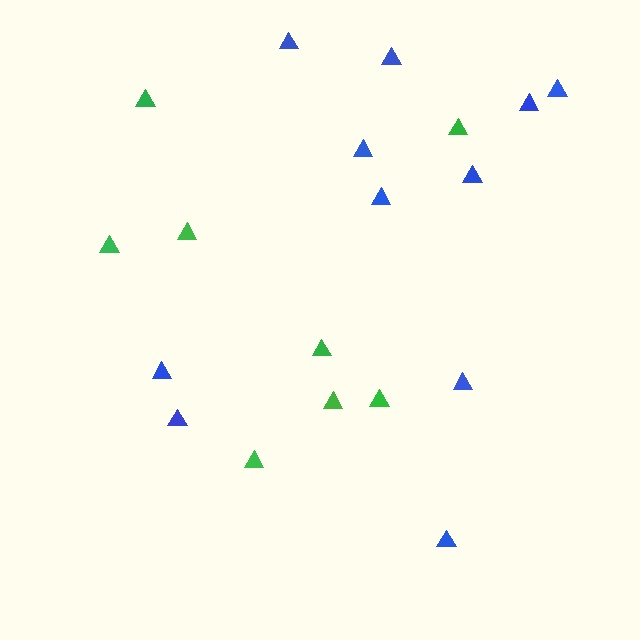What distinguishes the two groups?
There are 2 groups: one group of blue triangles (11) and one group of green triangles (8).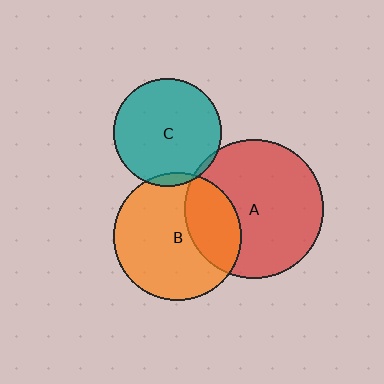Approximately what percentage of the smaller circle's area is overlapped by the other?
Approximately 30%.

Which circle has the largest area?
Circle A (red).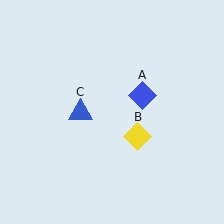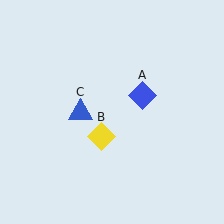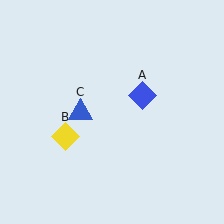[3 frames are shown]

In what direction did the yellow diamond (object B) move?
The yellow diamond (object B) moved left.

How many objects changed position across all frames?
1 object changed position: yellow diamond (object B).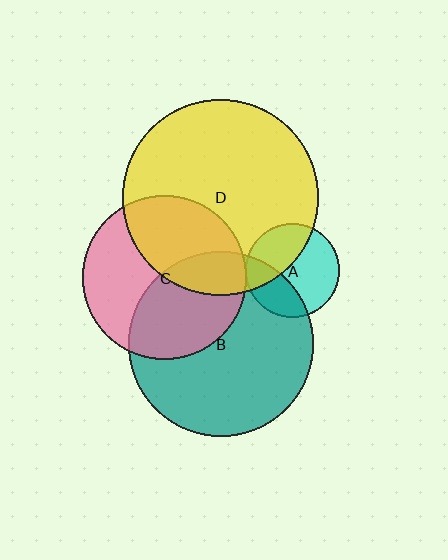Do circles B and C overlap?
Yes.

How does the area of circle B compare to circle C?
Approximately 1.3 times.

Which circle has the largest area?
Circle D (yellow).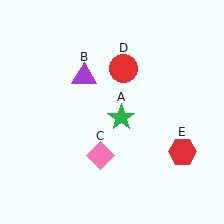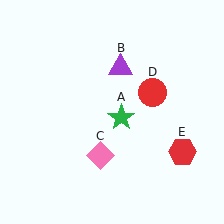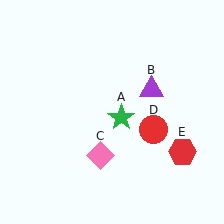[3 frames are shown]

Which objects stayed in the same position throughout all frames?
Green star (object A) and pink diamond (object C) and red hexagon (object E) remained stationary.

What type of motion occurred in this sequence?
The purple triangle (object B), red circle (object D) rotated clockwise around the center of the scene.